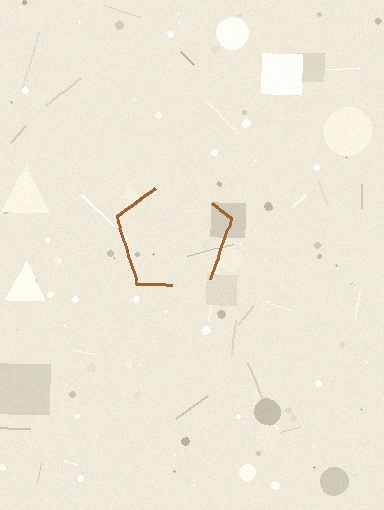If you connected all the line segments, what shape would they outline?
They would outline a pentagon.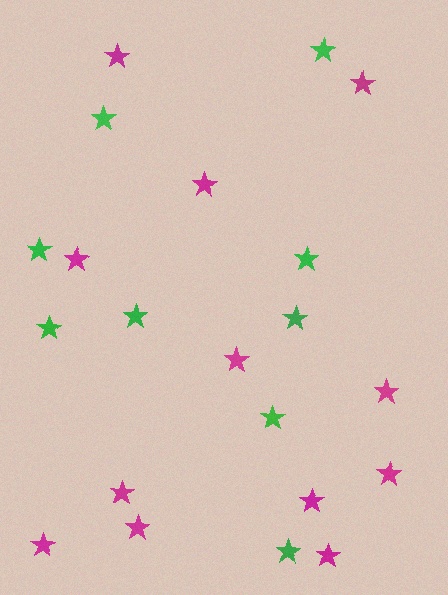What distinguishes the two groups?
There are 2 groups: one group of green stars (9) and one group of magenta stars (12).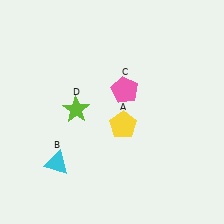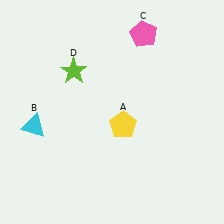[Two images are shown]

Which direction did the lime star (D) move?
The lime star (D) moved up.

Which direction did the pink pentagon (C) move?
The pink pentagon (C) moved up.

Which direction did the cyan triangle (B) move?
The cyan triangle (B) moved up.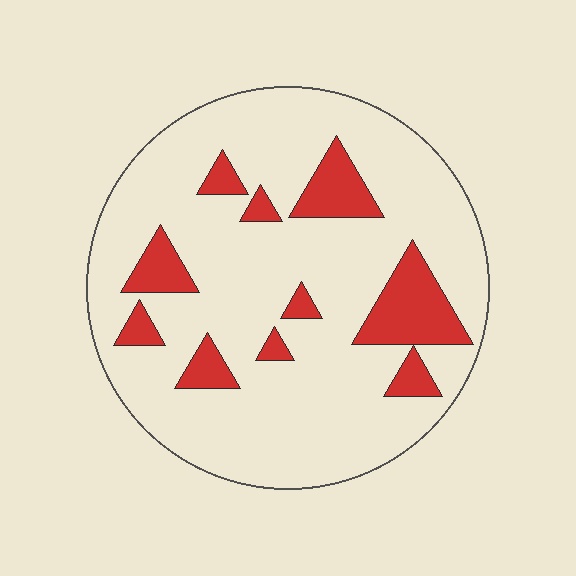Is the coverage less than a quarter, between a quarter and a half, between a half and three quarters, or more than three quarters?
Less than a quarter.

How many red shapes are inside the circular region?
10.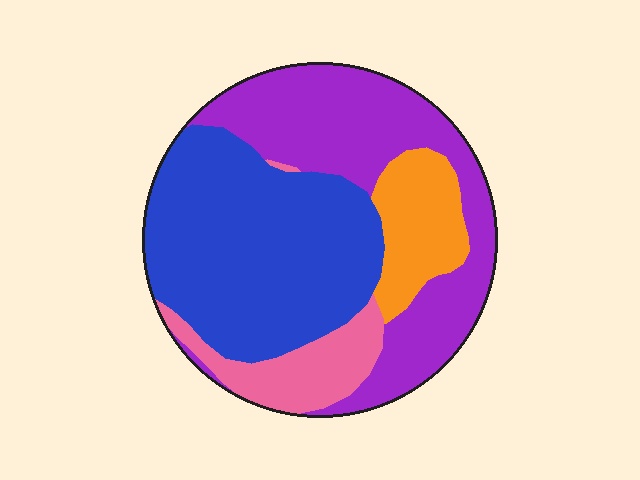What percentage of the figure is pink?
Pink takes up less than a sixth of the figure.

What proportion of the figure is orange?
Orange takes up about one eighth (1/8) of the figure.